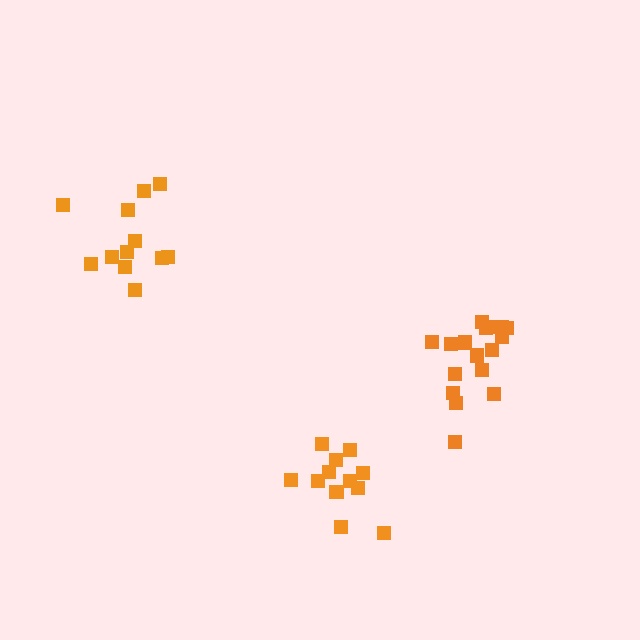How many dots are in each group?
Group 1: 17 dots, Group 2: 12 dots, Group 3: 12 dots (41 total).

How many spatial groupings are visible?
There are 3 spatial groupings.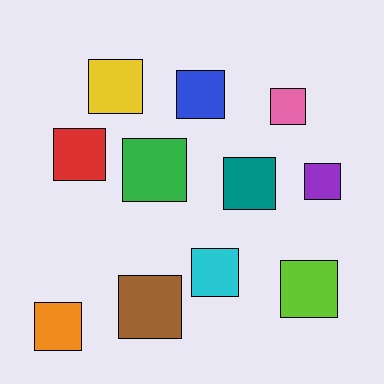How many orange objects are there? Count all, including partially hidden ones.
There is 1 orange object.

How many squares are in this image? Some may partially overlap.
There are 11 squares.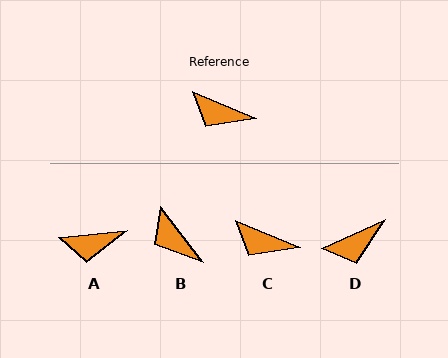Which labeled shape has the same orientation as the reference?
C.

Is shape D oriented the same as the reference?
No, it is off by about 47 degrees.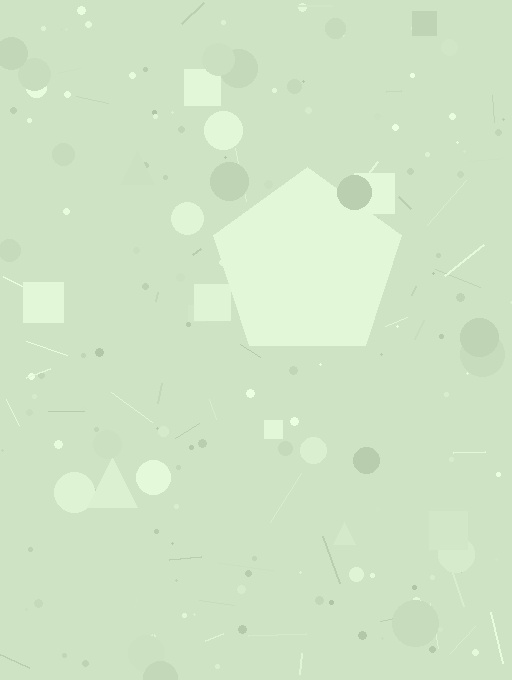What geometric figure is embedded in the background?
A pentagon is embedded in the background.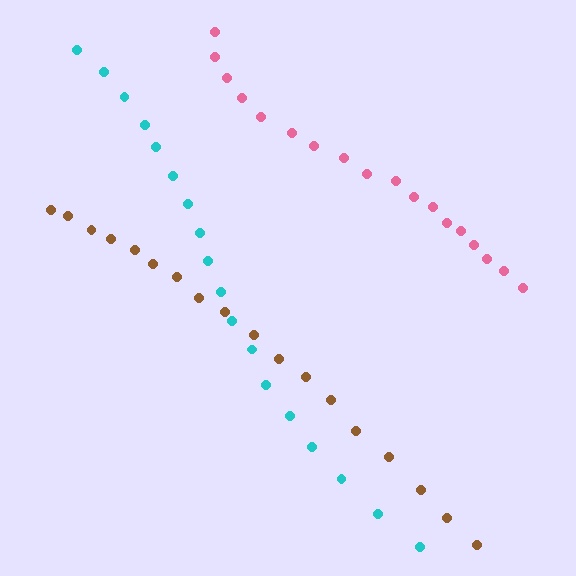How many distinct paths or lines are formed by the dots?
There are 3 distinct paths.